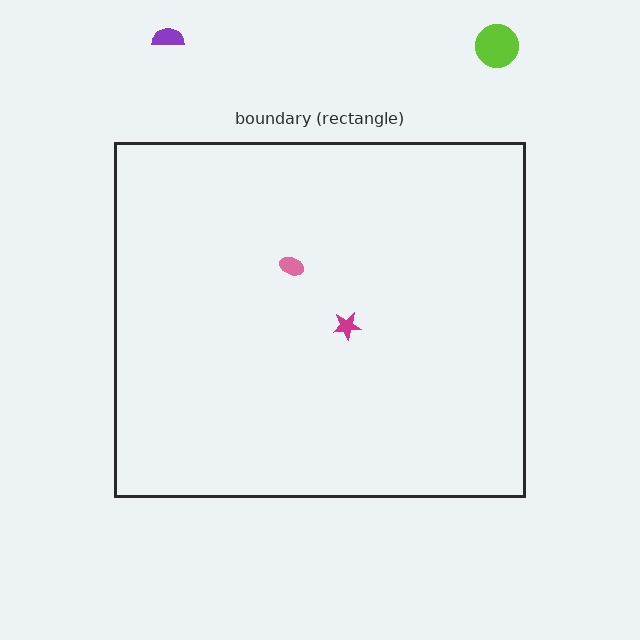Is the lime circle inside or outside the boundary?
Outside.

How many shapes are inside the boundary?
2 inside, 2 outside.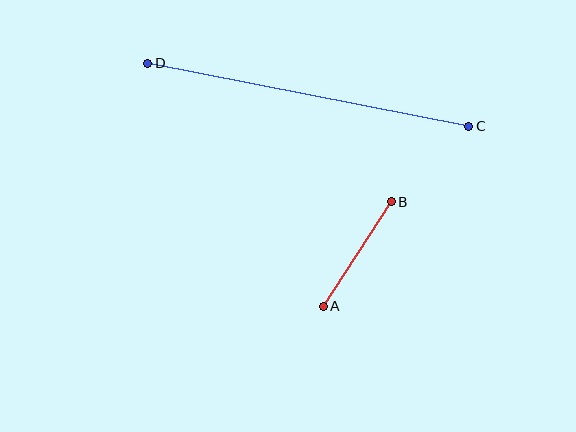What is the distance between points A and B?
The distance is approximately 125 pixels.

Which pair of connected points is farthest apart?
Points C and D are farthest apart.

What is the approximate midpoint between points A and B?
The midpoint is at approximately (357, 254) pixels.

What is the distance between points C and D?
The distance is approximately 327 pixels.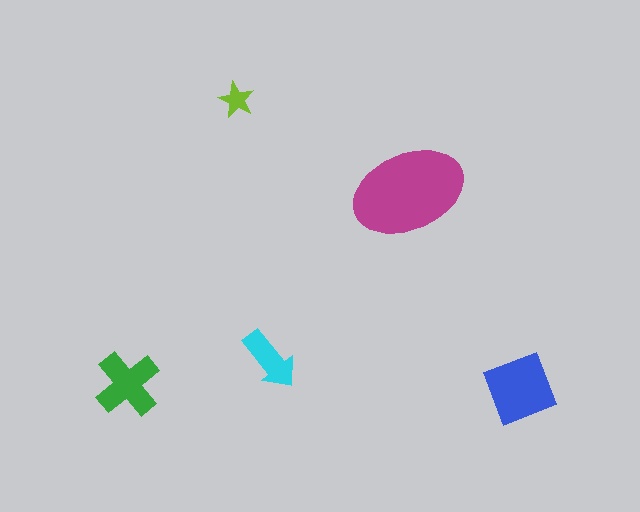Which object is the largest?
The magenta ellipse.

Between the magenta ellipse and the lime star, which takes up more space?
The magenta ellipse.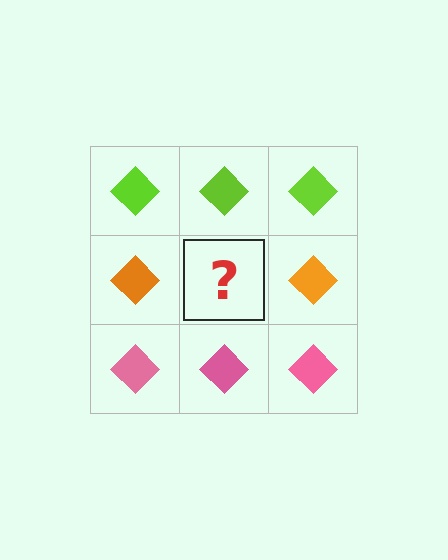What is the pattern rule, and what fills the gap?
The rule is that each row has a consistent color. The gap should be filled with an orange diamond.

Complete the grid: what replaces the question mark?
The question mark should be replaced with an orange diamond.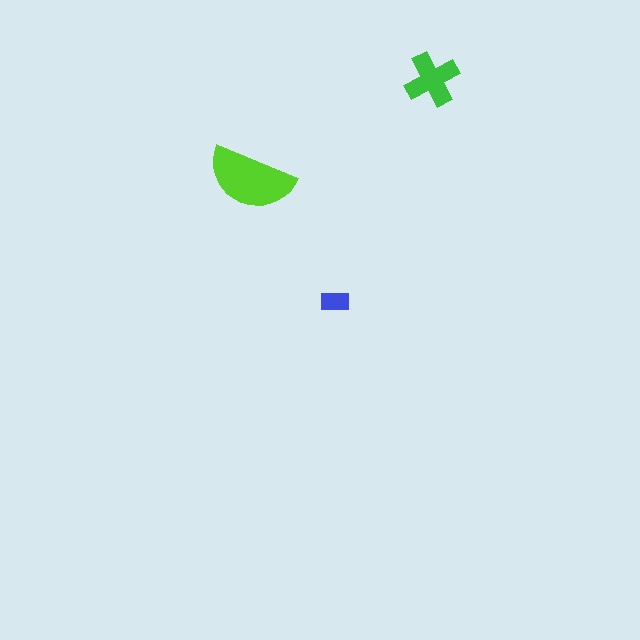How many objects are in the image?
There are 3 objects in the image.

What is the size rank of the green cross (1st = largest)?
2nd.